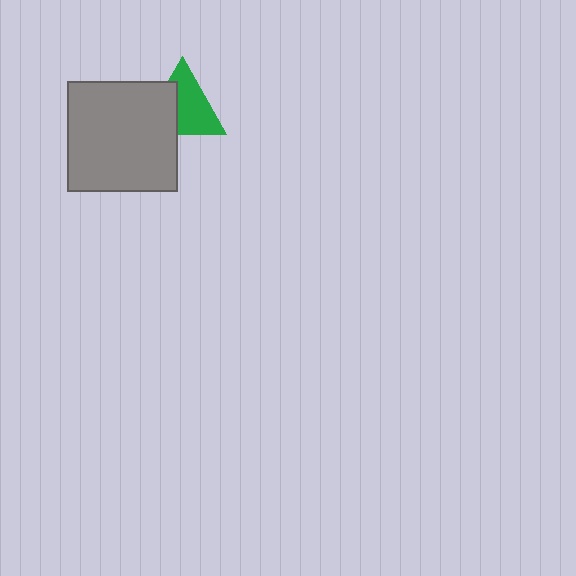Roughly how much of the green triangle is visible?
About half of it is visible (roughly 62%).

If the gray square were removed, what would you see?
You would see the complete green triangle.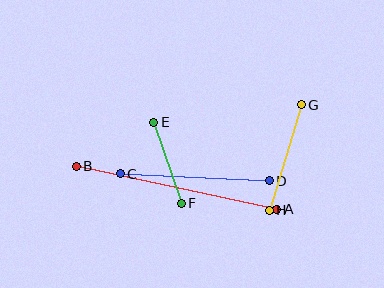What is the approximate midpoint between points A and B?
The midpoint is at approximately (177, 188) pixels.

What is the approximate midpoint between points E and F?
The midpoint is at approximately (168, 163) pixels.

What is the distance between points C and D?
The distance is approximately 149 pixels.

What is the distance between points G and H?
The distance is approximately 111 pixels.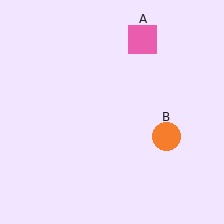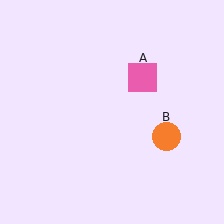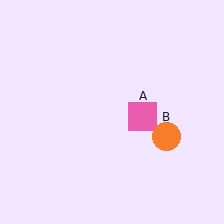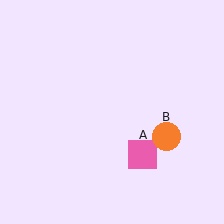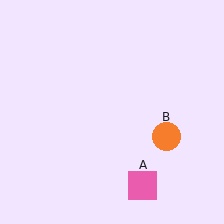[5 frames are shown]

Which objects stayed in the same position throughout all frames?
Orange circle (object B) remained stationary.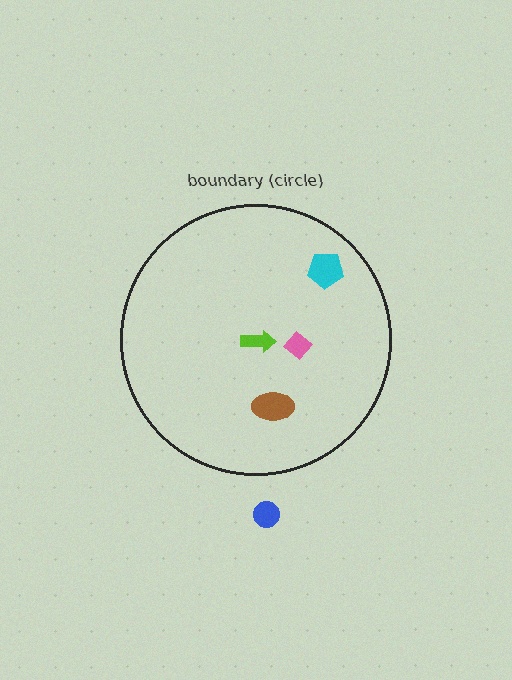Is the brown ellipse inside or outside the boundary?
Inside.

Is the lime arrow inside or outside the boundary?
Inside.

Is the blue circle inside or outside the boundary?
Outside.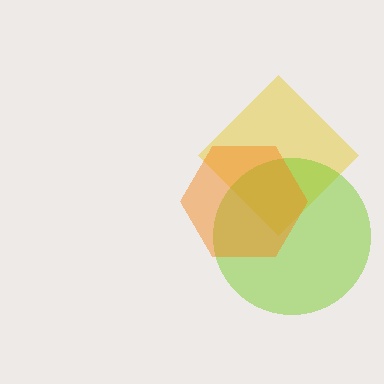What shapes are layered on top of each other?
The layered shapes are: a yellow diamond, a lime circle, an orange hexagon.